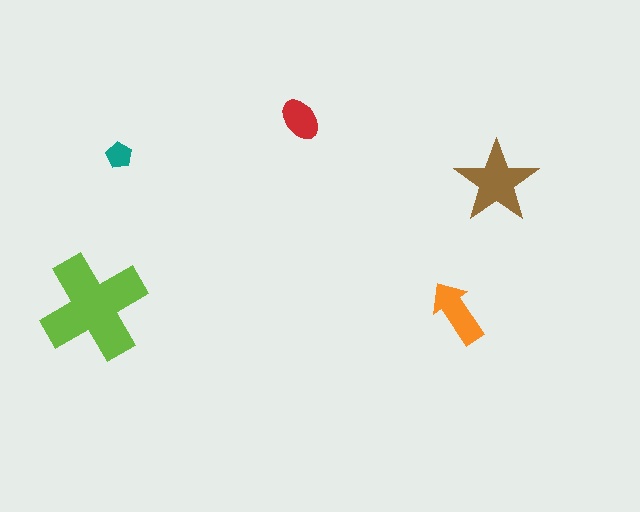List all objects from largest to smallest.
The lime cross, the brown star, the orange arrow, the red ellipse, the teal pentagon.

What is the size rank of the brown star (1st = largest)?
2nd.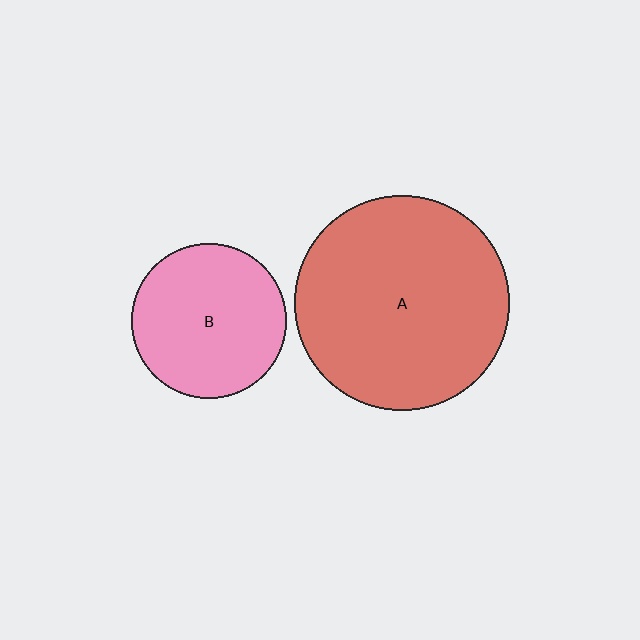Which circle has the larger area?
Circle A (red).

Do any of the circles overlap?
No, none of the circles overlap.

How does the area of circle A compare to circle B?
Approximately 1.9 times.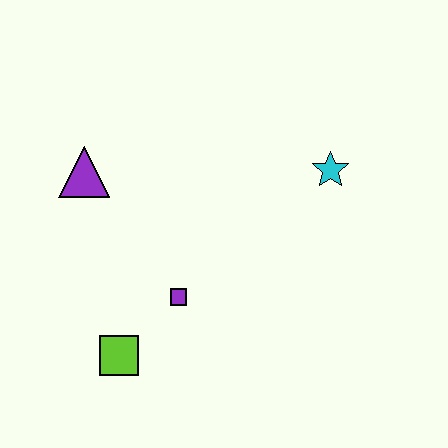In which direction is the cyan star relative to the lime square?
The cyan star is to the right of the lime square.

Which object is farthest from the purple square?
The cyan star is farthest from the purple square.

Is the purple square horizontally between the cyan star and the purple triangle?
Yes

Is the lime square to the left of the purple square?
Yes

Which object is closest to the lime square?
The purple square is closest to the lime square.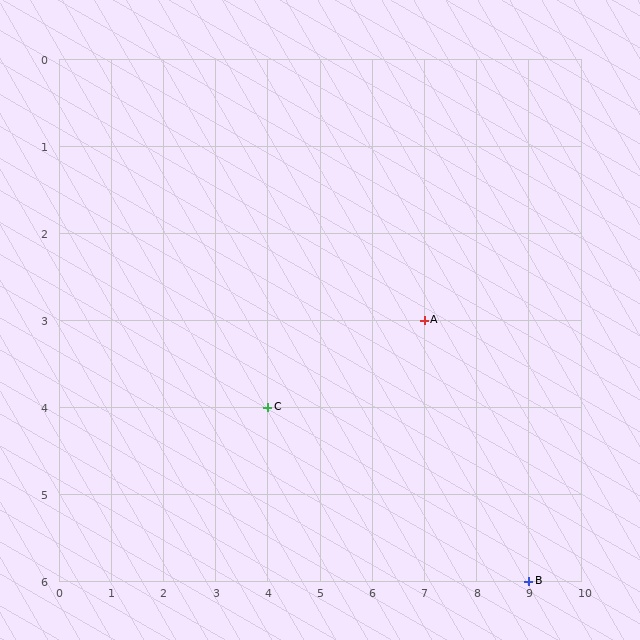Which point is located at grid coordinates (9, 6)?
Point B is at (9, 6).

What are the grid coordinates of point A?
Point A is at grid coordinates (7, 3).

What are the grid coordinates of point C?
Point C is at grid coordinates (4, 4).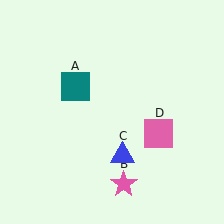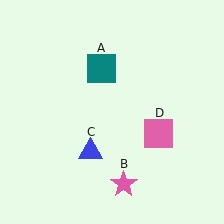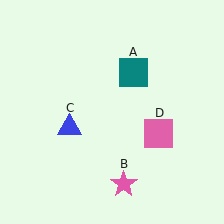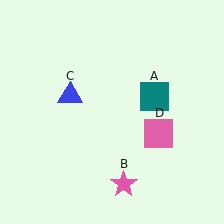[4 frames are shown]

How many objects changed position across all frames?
2 objects changed position: teal square (object A), blue triangle (object C).